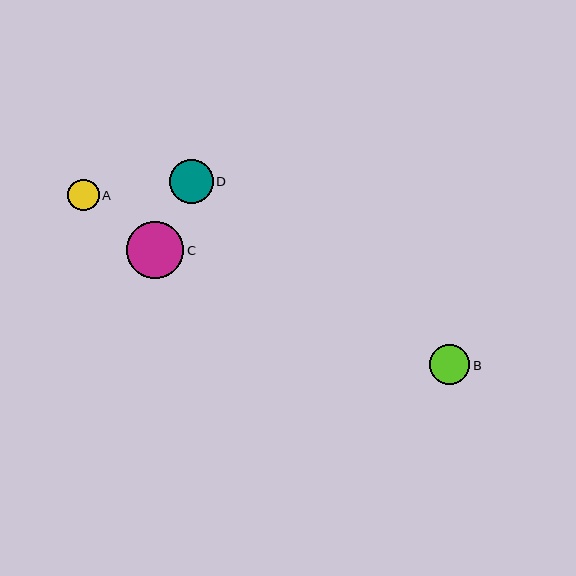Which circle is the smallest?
Circle A is the smallest with a size of approximately 32 pixels.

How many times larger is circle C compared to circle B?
Circle C is approximately 1.4 times the size of circle B.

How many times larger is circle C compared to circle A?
Circle C is approximately 1.8 times the size of circle A.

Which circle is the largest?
Circle C is the largest with a size of approximately 57 pixels.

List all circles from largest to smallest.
From largest to smallest: C, D, B, A.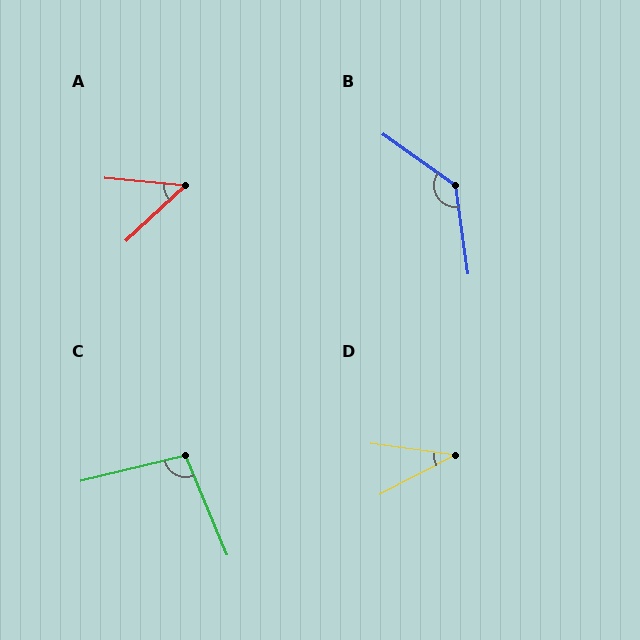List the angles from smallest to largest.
D (35°), A (48°), C (99°), B (134°).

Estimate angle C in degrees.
Approximately 99 degrees.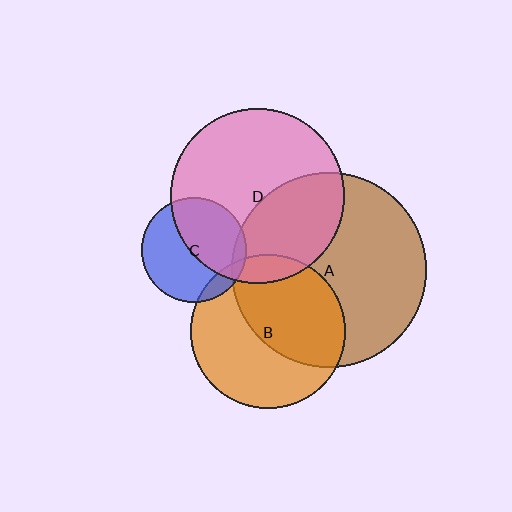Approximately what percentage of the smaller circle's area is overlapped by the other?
Approximately 50%.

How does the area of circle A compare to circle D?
Approximately 1.3 times.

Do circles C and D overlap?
Yes.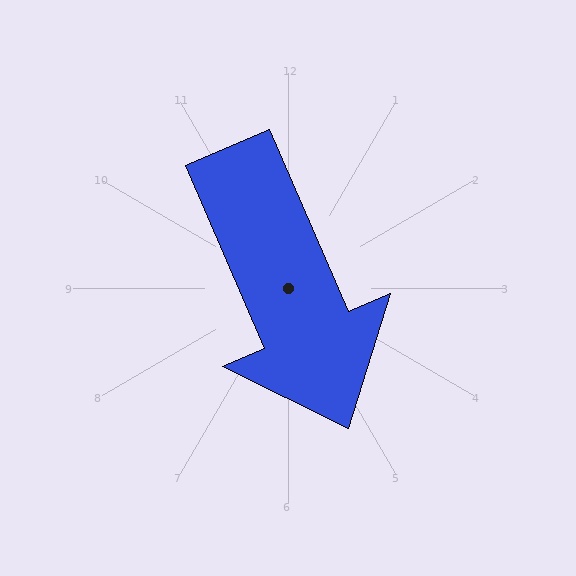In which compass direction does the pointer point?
Southeast.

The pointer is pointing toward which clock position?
Roughly 5 o'clock.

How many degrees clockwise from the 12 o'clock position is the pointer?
Approximately 157 degrees.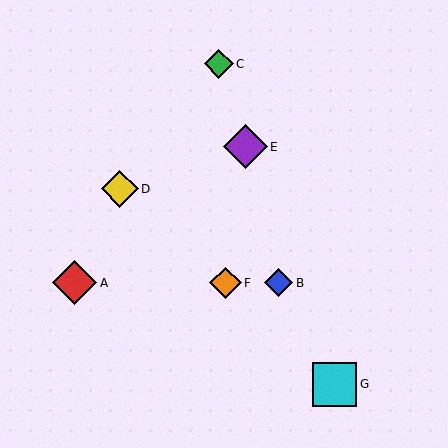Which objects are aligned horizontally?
Objects A, B, F are aligned horizontally.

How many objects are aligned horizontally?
3 objects (A, B, F) are aligned horizontally.